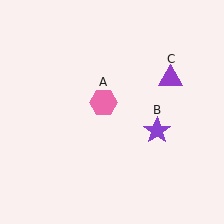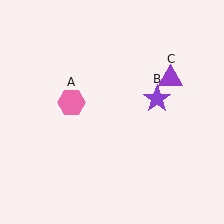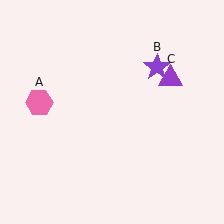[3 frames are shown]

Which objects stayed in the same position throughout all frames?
Purple triangle (object C) remained stationary.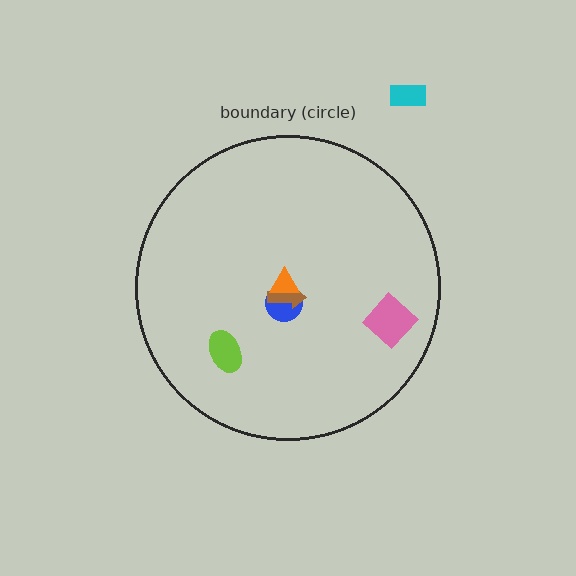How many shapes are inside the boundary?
5 inside, 1 outside.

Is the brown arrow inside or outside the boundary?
Inside.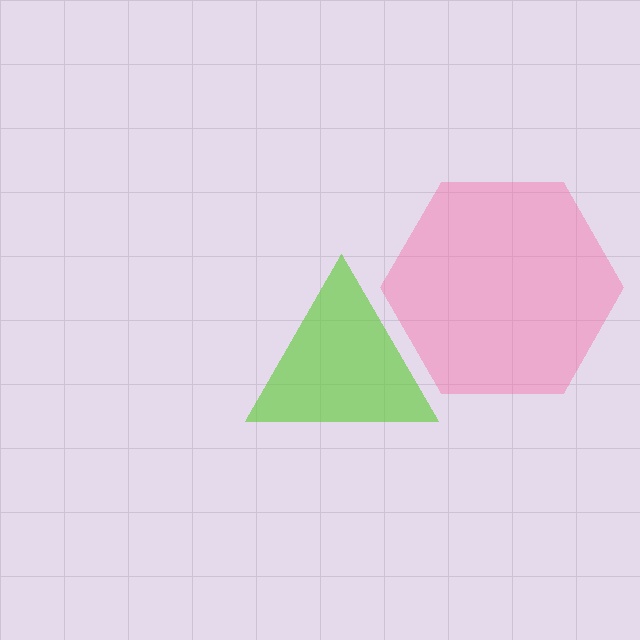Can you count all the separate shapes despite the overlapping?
Yes, there are 2 separate shapes.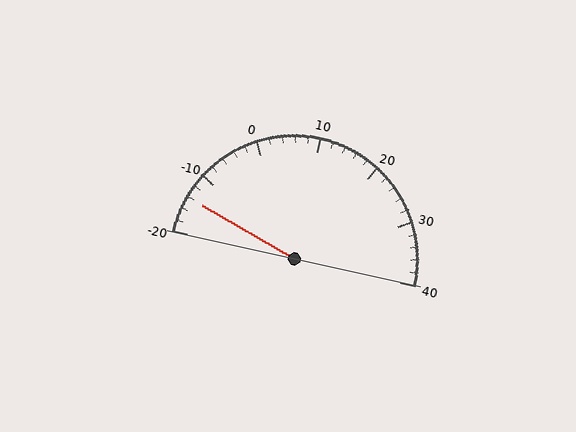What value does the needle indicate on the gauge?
The needle indicates approximately -14.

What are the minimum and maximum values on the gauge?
The gauge ranges from -20 to 40.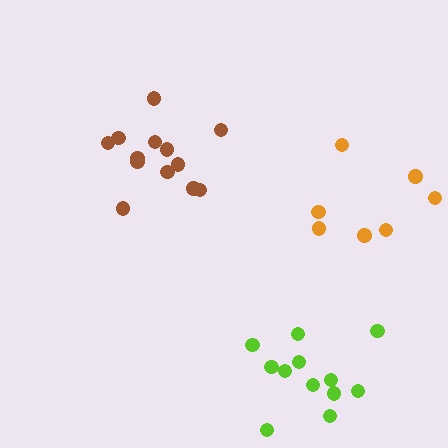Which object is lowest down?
The lime cluster is bottommost.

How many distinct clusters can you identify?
There are 3 distinct clusters.